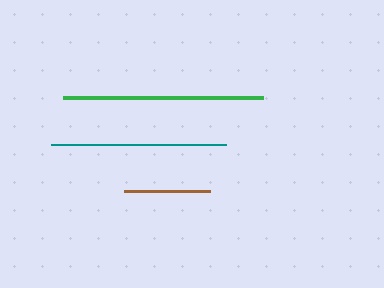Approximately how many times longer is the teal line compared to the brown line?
The teal line is approximately 2.1 times the length of the brown line.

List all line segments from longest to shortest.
From longest to shortest: green, teal, brown.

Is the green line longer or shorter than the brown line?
The green line is longer than the brown line.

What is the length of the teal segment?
The teal segment is approximately 176 pixels long.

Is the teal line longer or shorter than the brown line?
The teal line is longer than the brown line.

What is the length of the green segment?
The green segment is approximately 200 pixels long.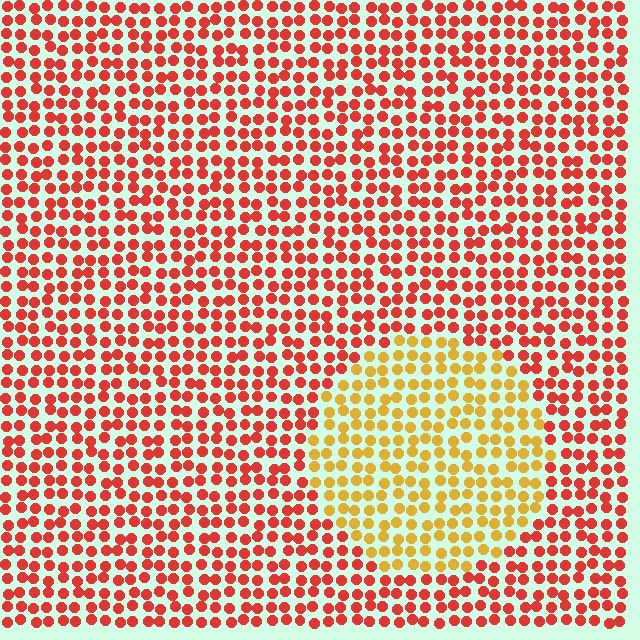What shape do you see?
I see a circle.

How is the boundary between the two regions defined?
The boundary is defined purely by a slight shift in hue (about 44 degrees). Spacing, size, and orientation are identical on both sides.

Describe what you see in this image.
The image is filled with small red elements in a uniform arrangement. A circle-shaped region is visible where the elements are tinted to a slightly different hue, forming a subtle color boundary.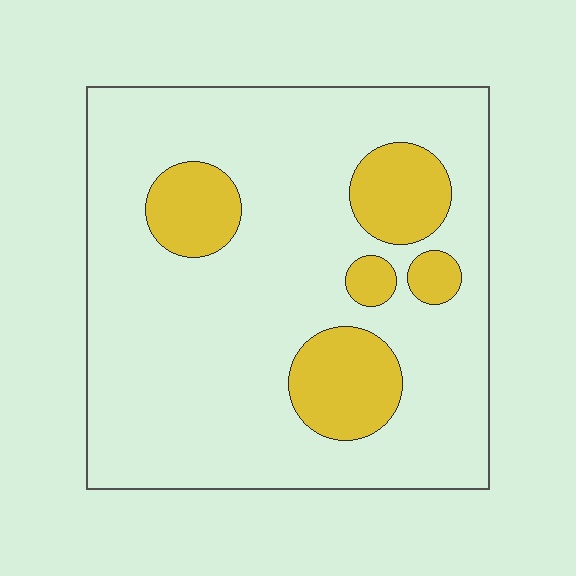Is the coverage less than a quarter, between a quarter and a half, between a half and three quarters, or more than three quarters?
Less than a quarter.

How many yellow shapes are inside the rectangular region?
5.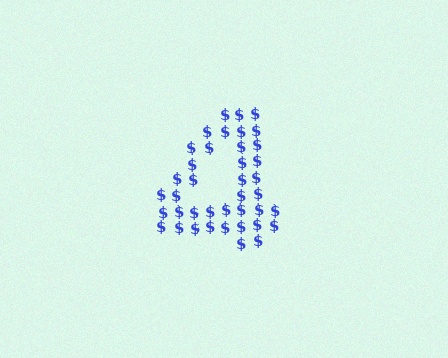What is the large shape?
The large shape is the digit 4.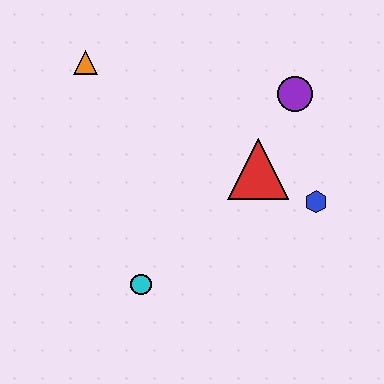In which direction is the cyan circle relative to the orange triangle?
The cyan circle is below the orange triangle.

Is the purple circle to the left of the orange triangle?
No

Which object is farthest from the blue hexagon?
The orange triangle is farthest from the blue hexagon.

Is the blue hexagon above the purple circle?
No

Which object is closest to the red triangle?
The blue hexagon is closest to the red triangle.